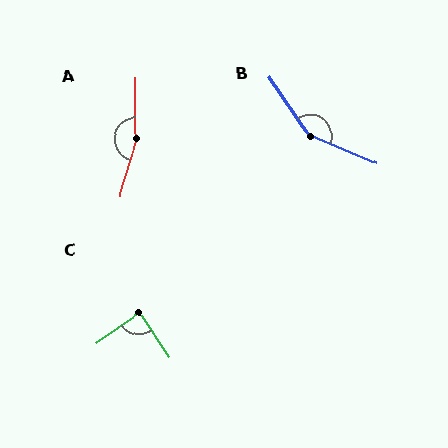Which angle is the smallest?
C, at approximately 89 degrees.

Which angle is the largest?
A, at approximately 163 degrees.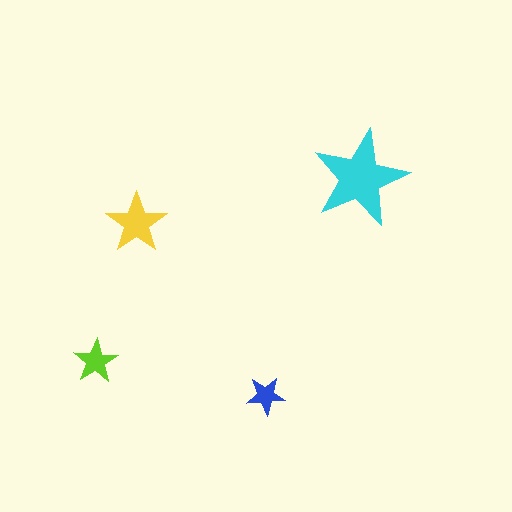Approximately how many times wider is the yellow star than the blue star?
About 1.5 times wider.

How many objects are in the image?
There are 4 objects in the image.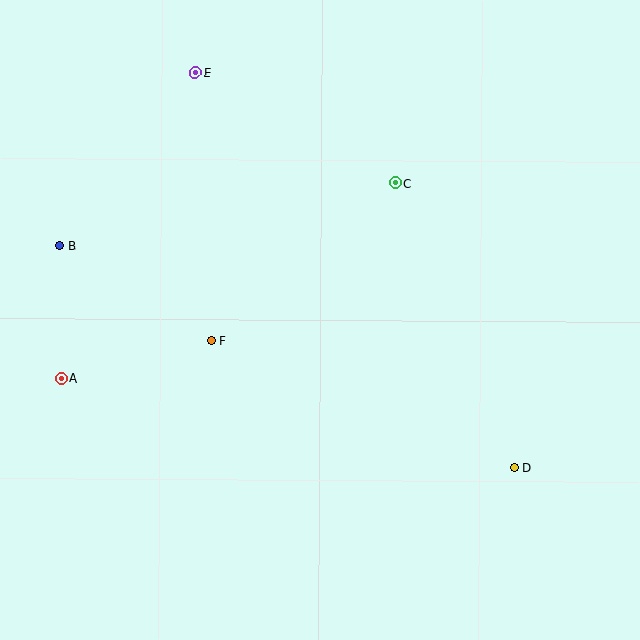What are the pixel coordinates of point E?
Point E is at (195, 73).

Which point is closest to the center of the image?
Point F at (211, 341) is closest to the center.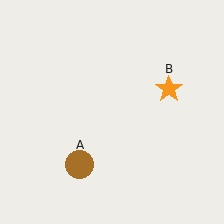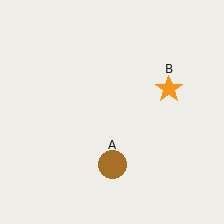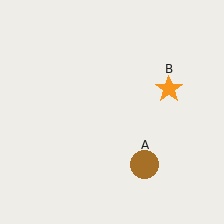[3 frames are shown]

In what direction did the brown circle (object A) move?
The brown circle (object A) moved right.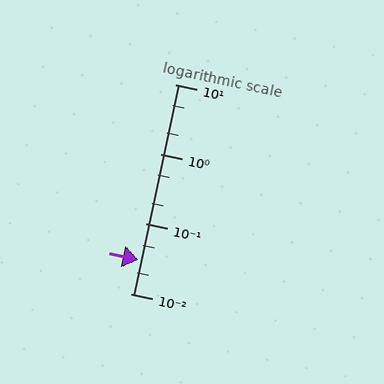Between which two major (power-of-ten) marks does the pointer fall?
The pointer is between 0.01 and 0.1.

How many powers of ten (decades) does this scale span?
The scale spans 3 decades, from 0.01 to 10.